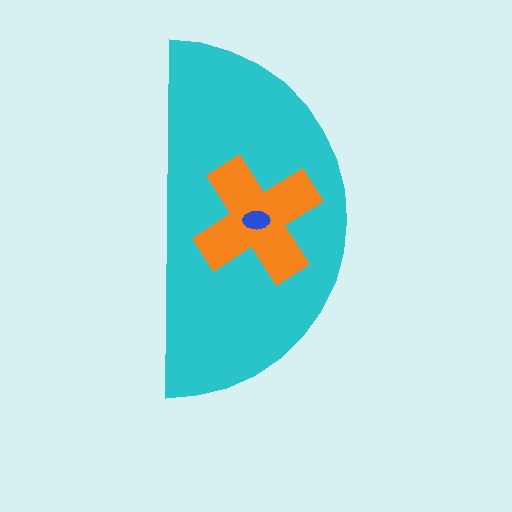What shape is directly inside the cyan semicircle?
The orange cross.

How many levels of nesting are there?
3.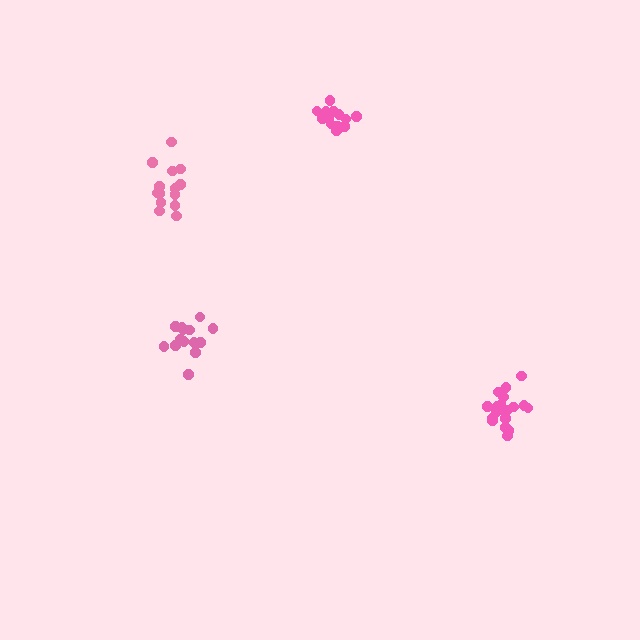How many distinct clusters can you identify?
There are 4 distinct clusters.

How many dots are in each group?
Group 1: 14 dots, Group 2: 16 dots, Group 3: 14 dots, Group 4: 20 dots (64 total).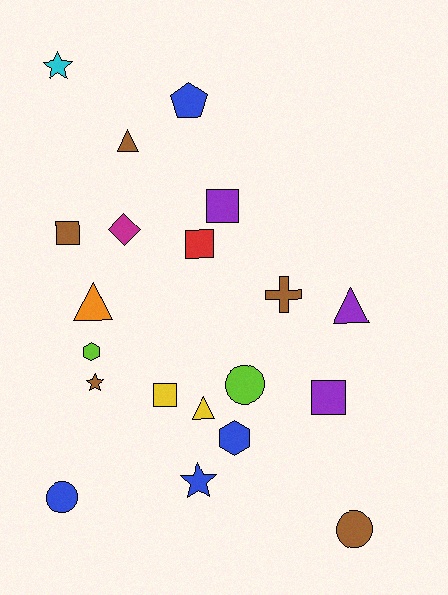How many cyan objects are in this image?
There is 1 cyan object.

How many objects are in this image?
There are 20 objects.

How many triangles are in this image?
There are 4 triangles.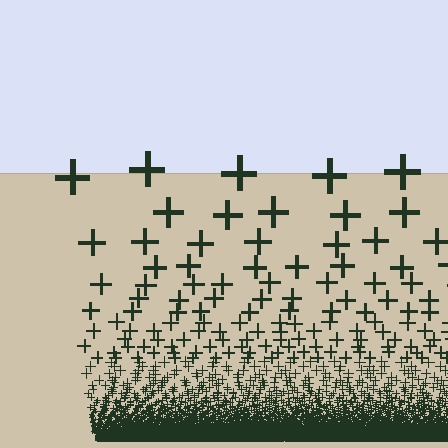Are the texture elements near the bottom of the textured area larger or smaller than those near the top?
Smaller. The gradient is inverted — elements near the bottom are smaller and denser.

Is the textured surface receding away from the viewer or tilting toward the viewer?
The surface appears to tilt toward the viewer. Texture elements get larger and sparser toward the top.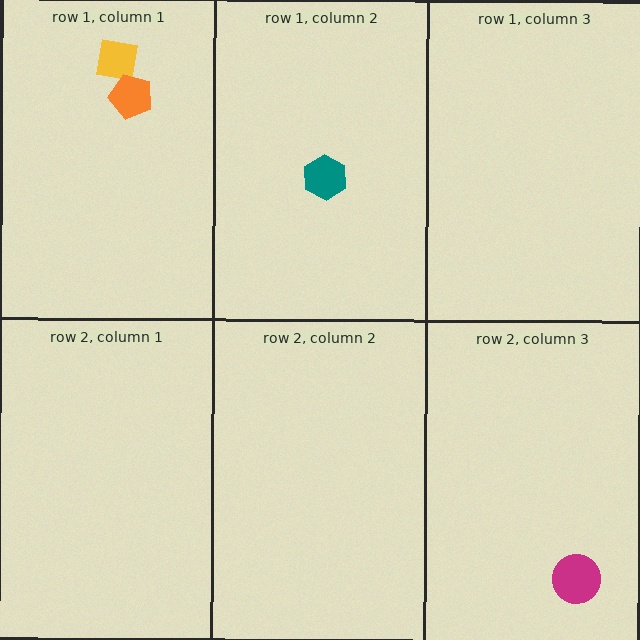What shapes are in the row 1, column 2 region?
The teal hexagon.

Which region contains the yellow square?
The row 1, column 1 region.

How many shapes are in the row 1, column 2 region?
1.